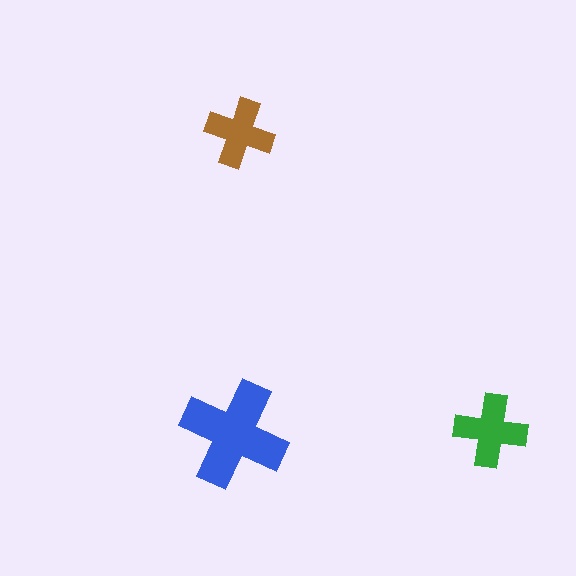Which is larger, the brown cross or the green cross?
The green one.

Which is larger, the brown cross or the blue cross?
The blue one.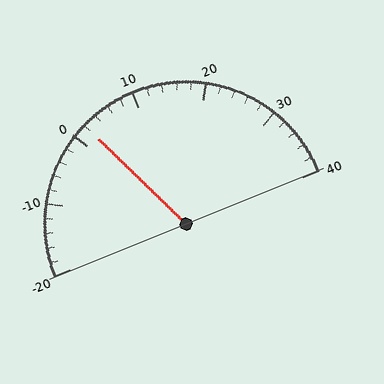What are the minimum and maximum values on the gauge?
The gauge ranges from -20 to 40.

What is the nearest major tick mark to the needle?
The nearest major tick mark is 0.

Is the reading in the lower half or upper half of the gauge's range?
The reading is in the lower half of the range (-20 to 40).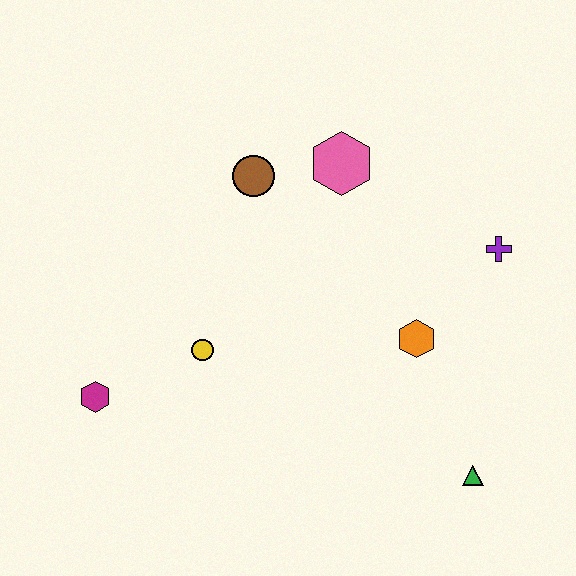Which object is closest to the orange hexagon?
The purple cross is closest to the orange hexagon.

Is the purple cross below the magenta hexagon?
No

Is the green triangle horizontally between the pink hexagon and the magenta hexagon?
No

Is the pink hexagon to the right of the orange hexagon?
No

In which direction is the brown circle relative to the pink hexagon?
The brown circle is to the left of the pink hexagon.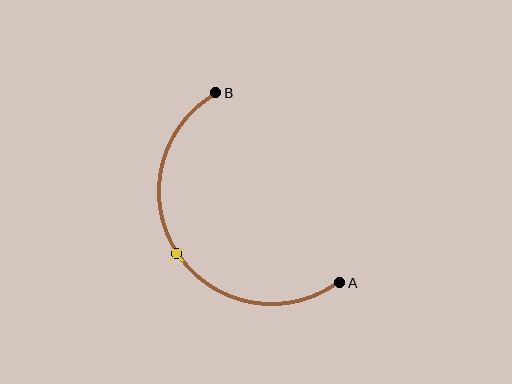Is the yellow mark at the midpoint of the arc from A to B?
Yes. The yellow mark lies on the arc at equal arc-length from both A and B — it is the arc midpoint.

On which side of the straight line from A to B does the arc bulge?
The arc bulges to the left of the straight line connecting A and B.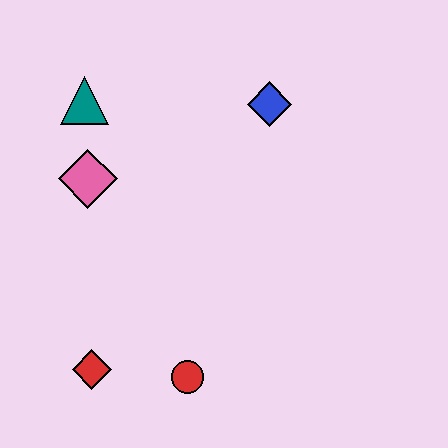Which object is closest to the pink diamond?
The teal triangle is closest to the pink diamond.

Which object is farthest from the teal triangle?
The red circle is farthest from the teal triangle.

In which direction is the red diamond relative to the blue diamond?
The red diamond is below the blue diamond.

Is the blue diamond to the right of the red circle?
Yes